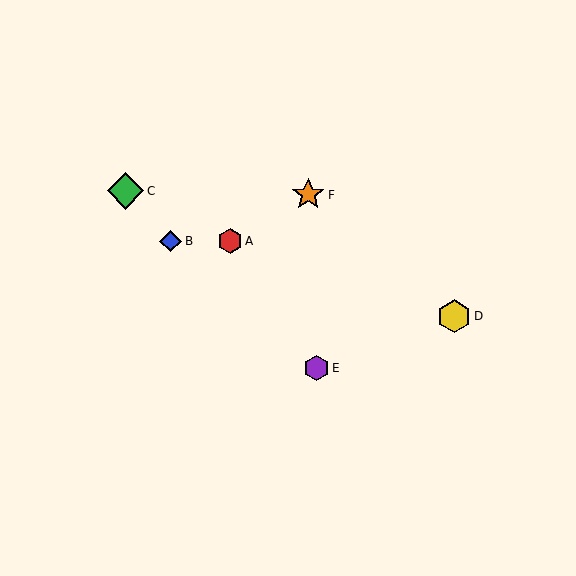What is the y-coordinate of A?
Object A is at y≈241.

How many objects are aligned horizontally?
2 objects (A, B) are aligned horizontally.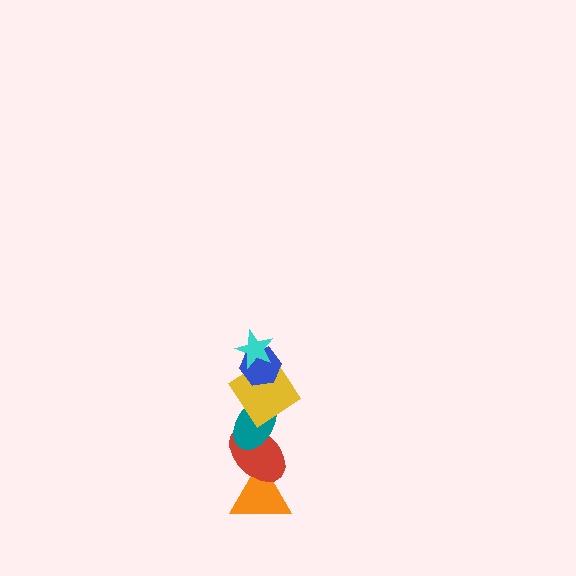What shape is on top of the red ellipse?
The teal ellipse is on top of the red ellipse.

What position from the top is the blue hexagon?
The blue hexagon is 2nd from the top.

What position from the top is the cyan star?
The cyan star is 1st from the top.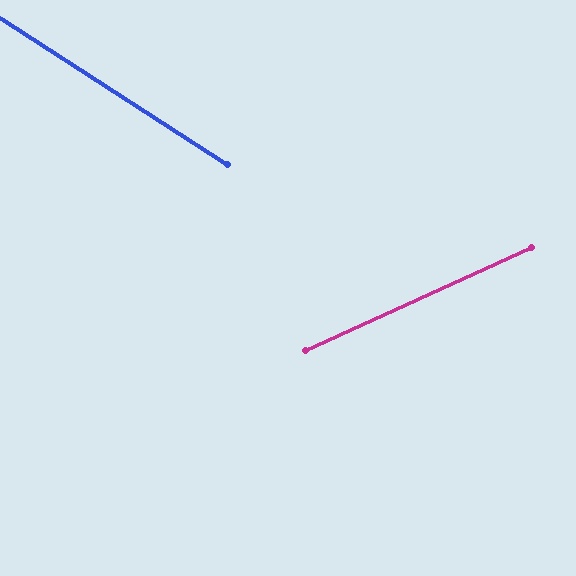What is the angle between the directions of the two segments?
Approximately 57 degrees.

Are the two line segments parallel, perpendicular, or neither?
Neither parallel nor perpendicular — they differ by about 57°.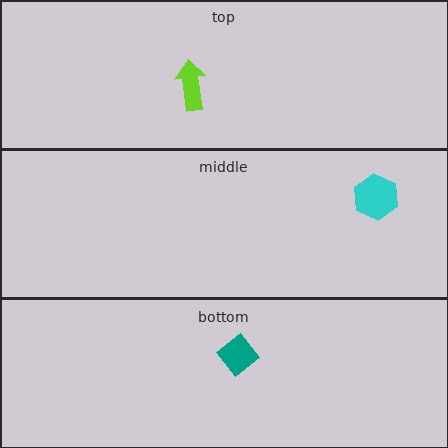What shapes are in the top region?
The lime arrow.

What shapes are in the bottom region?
The teal diamond.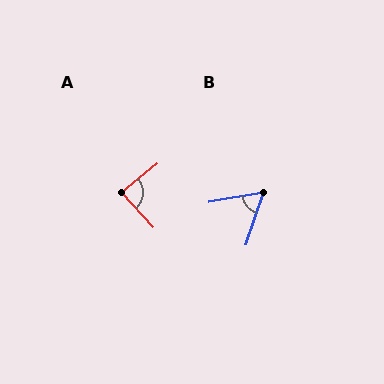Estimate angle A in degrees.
Approximately 86 degrees.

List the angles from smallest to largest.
B (63°), A (86°).